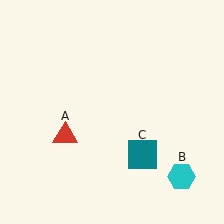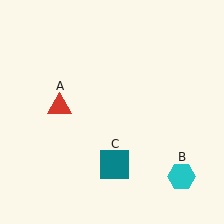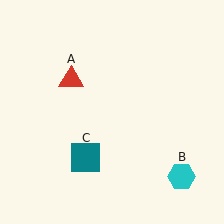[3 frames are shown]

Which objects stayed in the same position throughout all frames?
Cyan hexagon (object B) remained stationary.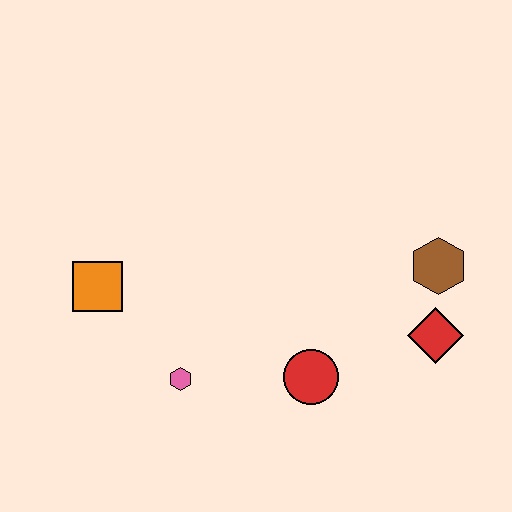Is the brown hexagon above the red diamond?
Yes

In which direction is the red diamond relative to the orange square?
The red diamond is to the right of the orange square.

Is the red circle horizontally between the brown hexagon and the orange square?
Yes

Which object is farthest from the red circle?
The orange square is farthest from the red circle.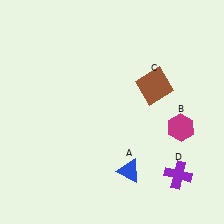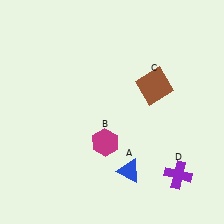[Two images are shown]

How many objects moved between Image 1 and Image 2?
1 object moved between the two images.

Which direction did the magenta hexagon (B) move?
The magenta hexagon (B) moved left.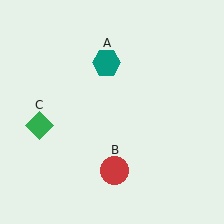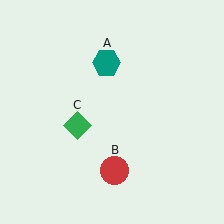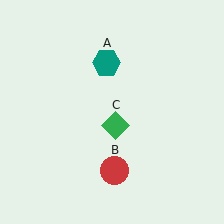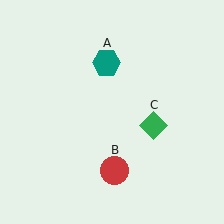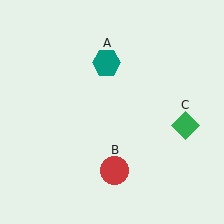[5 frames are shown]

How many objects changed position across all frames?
1 object changed position: green diamond (object C).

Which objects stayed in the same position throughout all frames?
Teal hexagon (object A) and red circle (object B) remained stationary.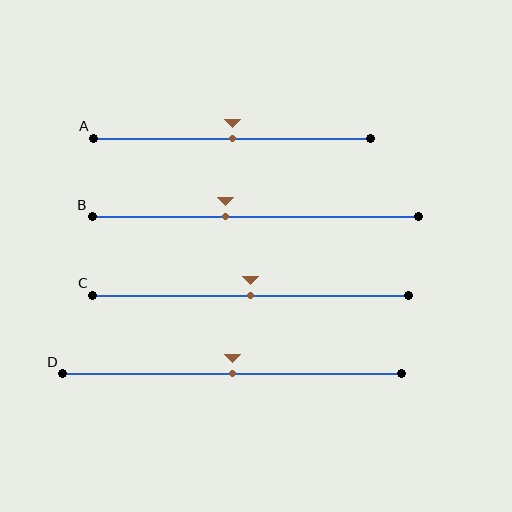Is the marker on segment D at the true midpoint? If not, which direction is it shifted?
Yes, the marker on segment D is at the true midpoint.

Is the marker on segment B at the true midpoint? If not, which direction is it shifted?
No, the marker on segment B is shifted to the left by about 9% of the segment length.